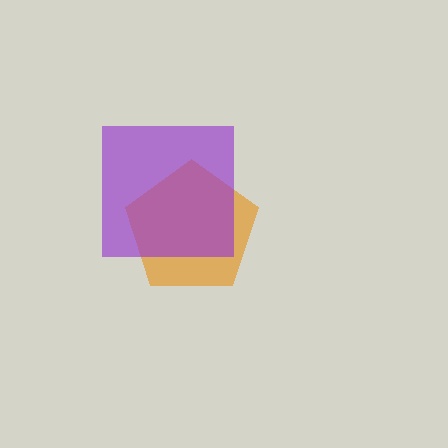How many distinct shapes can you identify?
There are 2 distinct shapes: an orange pentagon, a purple square.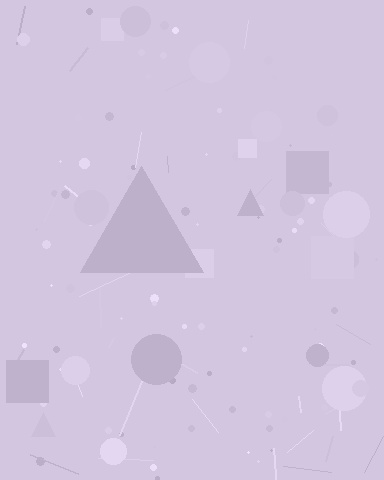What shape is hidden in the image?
A triangle is hidden in the image.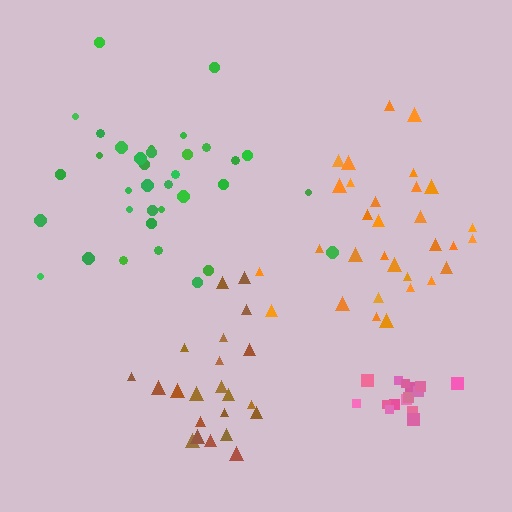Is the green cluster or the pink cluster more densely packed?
Pink.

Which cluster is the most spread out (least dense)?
Orange.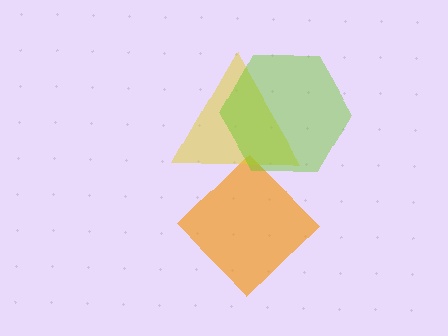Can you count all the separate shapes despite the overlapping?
Yes, there are 3 separate shapes.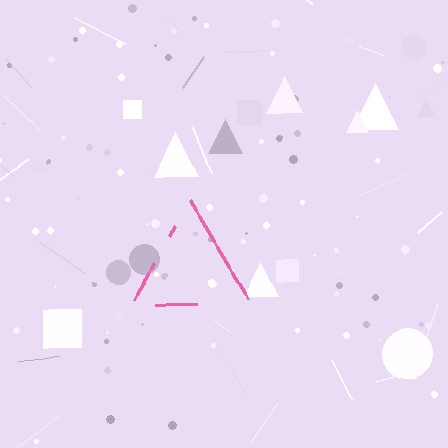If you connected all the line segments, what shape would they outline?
They would outline a triangle.